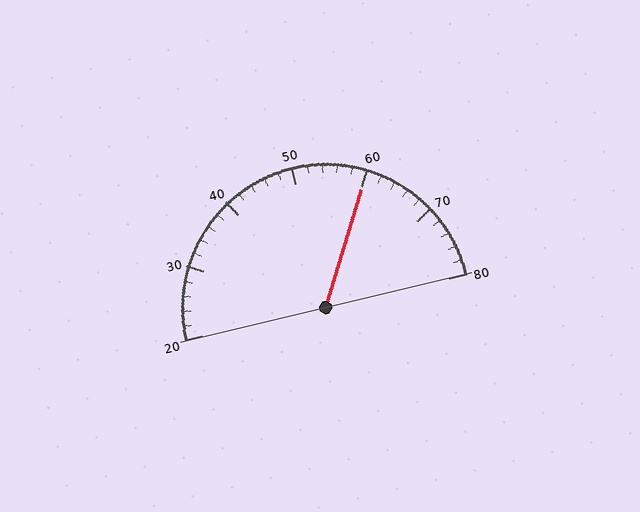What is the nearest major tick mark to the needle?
The nearest major tick mark is 60.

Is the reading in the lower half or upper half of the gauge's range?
The reading is in the upper half of the range (20 to 80).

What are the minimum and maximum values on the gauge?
The gauge ranges from 20 to 80.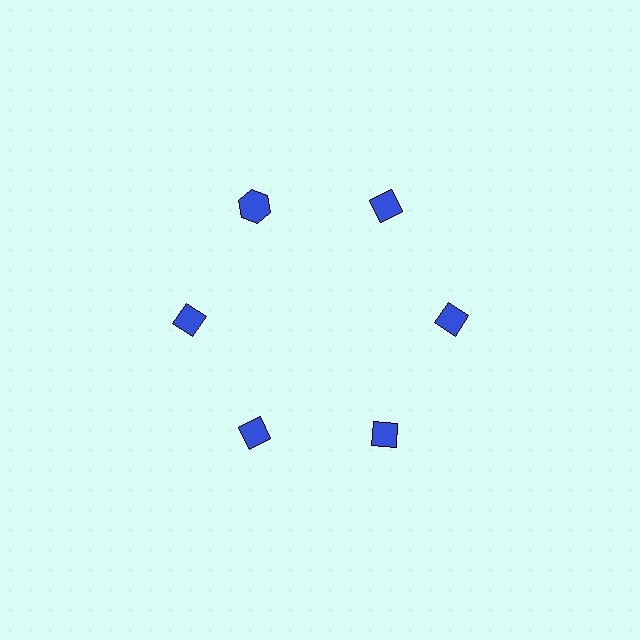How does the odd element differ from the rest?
It has a different shape: hexagon instead of diamond.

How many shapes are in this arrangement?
There are 6 shapes arranged in a ring pattern.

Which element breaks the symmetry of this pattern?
The blue hexagon at roughly the 11 o'clock position breaks the symmetry. All other shapes are blue diamonds.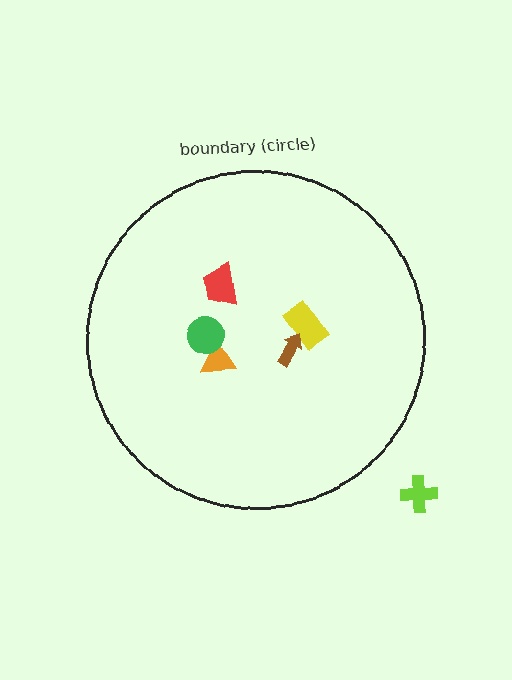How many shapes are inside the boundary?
5 inside, 1 outside.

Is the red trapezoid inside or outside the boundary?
Inside.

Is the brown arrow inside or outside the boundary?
Inside.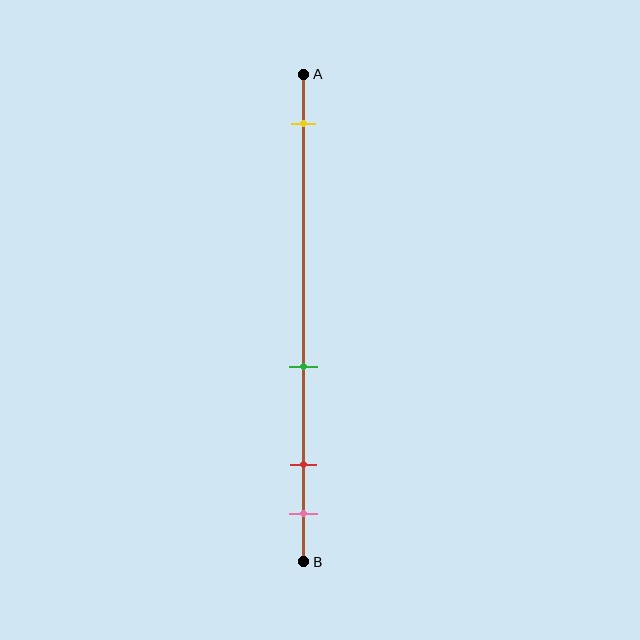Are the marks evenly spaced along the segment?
No, the marks are not evenly spaced.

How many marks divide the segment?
There are 4 marks dividing the segment.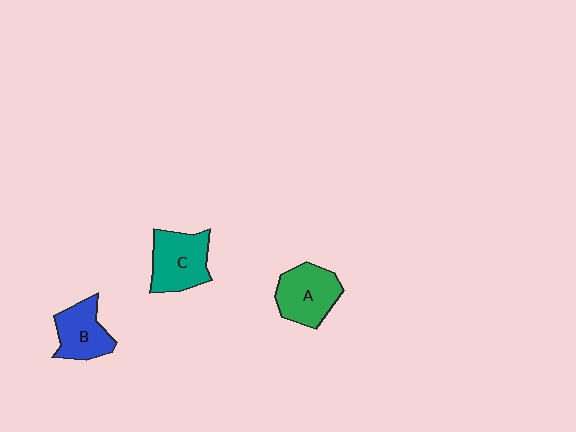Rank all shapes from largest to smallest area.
From largest to smallest: C (teal), A (green), B (blue).